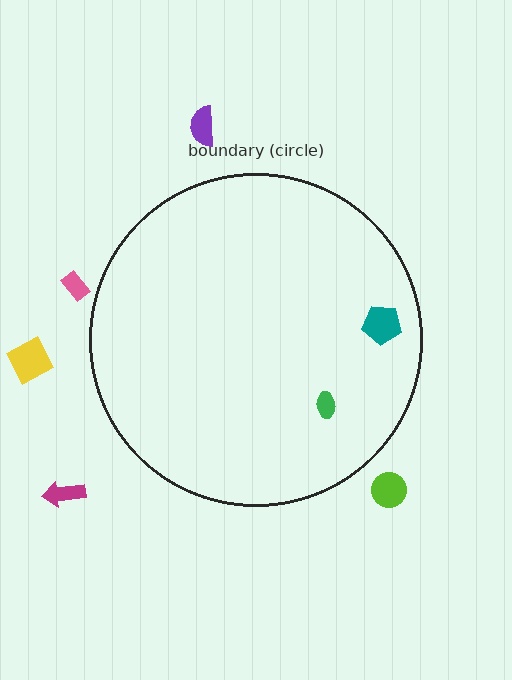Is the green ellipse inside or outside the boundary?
Inside.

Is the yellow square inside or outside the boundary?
Outside.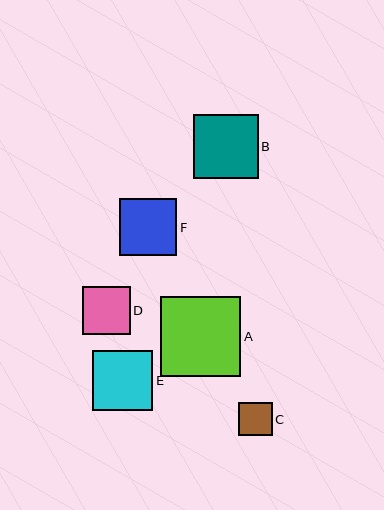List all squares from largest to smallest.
From largest to smallest: A, B, E, F, D, C.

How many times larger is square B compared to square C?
Square B is approximately 1.9 times the size of square C.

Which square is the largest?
Square A is the largest with a size of approximately 80 pixels.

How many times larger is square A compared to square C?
Square A is approximately 2.4 times the size of square C.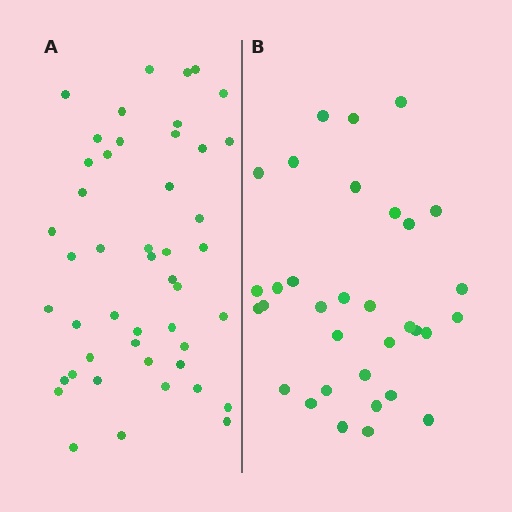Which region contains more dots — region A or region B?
Region A (the left region) has more dots.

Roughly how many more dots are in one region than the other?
Region A has approximately 15 more dots than region B.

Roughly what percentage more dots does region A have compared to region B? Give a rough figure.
About 40% more.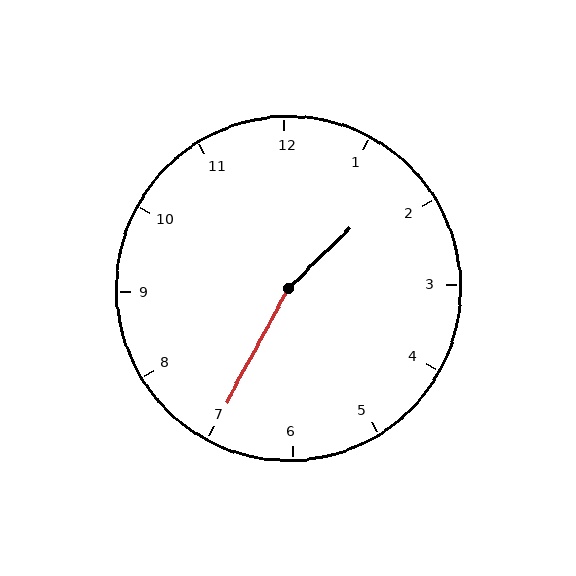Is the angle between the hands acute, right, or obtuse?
It is obtuse.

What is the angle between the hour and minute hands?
Approximately 162 degrees.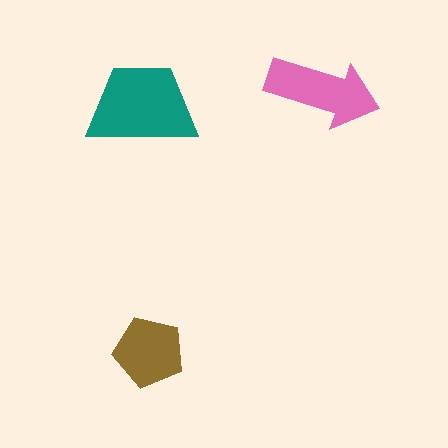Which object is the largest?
The teal trapezoid.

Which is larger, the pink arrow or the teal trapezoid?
The teal trapezoid.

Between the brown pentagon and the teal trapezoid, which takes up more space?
The teal trapezoid.